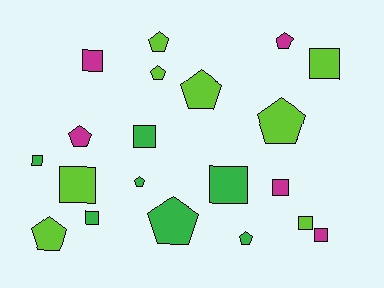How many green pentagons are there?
There are 3 green pentagons.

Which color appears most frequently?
Lime, with 8 objects.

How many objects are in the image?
There are 20 objects.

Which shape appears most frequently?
Pentagon, with 10 objects.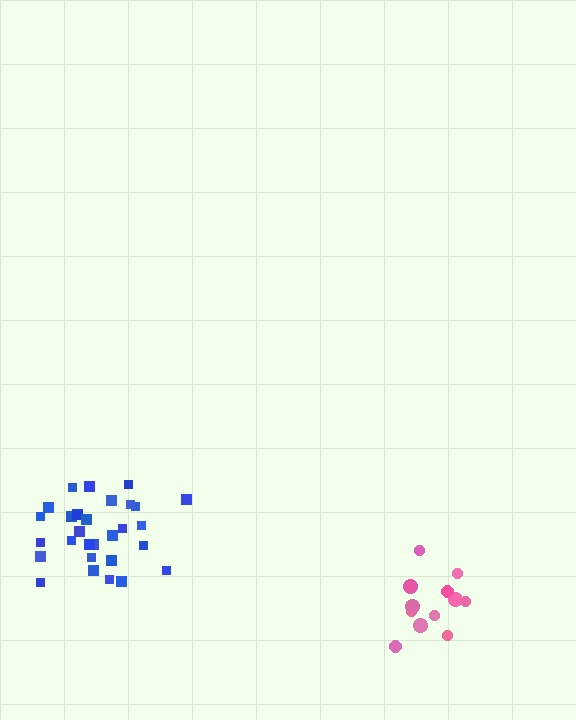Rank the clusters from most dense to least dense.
pink, blue.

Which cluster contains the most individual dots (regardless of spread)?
Blue (29).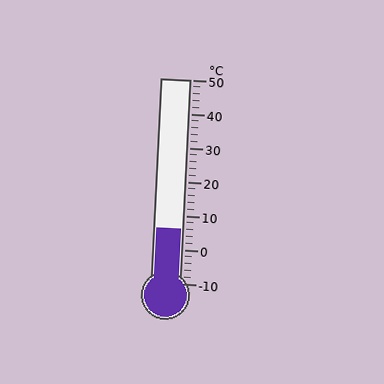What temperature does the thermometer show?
The thermometer shows approximately 6°C.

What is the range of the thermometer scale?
The thermometer scale ranges from -10°C to 50°C.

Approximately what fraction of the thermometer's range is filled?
The thermometer is filled to approximately 25% of its range.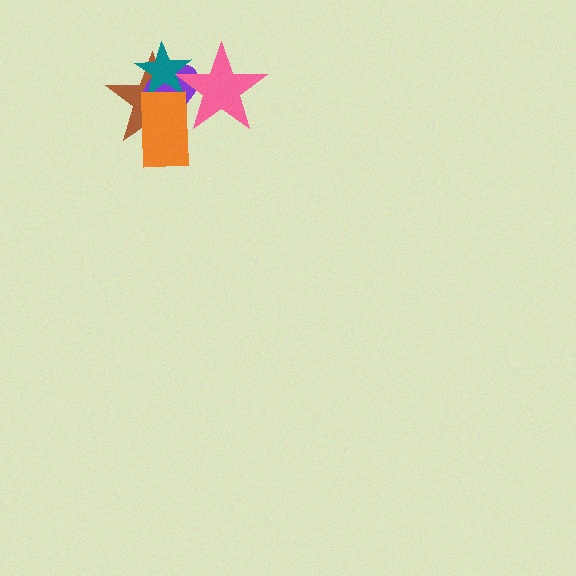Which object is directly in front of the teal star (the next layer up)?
The orange rectangle is directly in front of the teal star.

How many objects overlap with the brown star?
4 objects overlap with the brown star.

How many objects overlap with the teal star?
4 objects overlap with the teal star.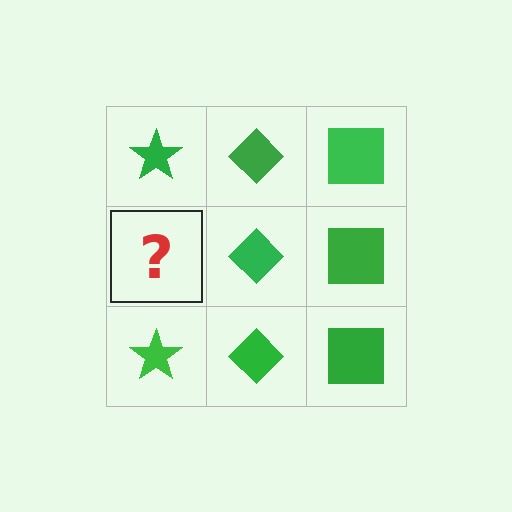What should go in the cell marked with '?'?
The missing cell should contain a green star.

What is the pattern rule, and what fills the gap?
The rule is that each column has a consistent shape. The gap should be filled with a green star.